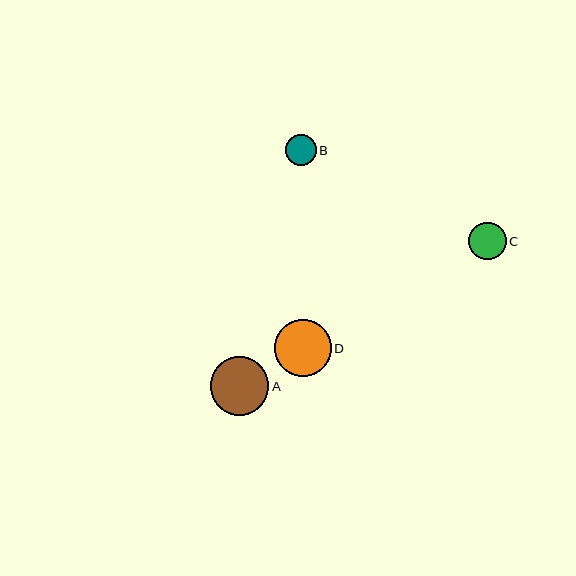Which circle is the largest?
Circle A is the largest with a size of approximately 59 pixels.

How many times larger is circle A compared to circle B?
Circle A is approximately 1.9 times the size of circle B.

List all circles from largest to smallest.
From largest to smallest: A, D, C, B.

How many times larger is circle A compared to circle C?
Circle A is approximately 1.6 times the size of circle C.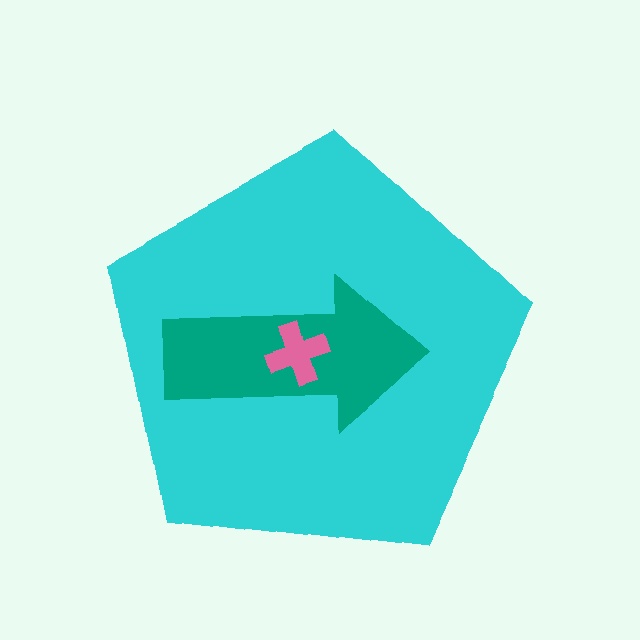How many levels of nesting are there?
3.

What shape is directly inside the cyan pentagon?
The teal arrow.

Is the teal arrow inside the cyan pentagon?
Yes.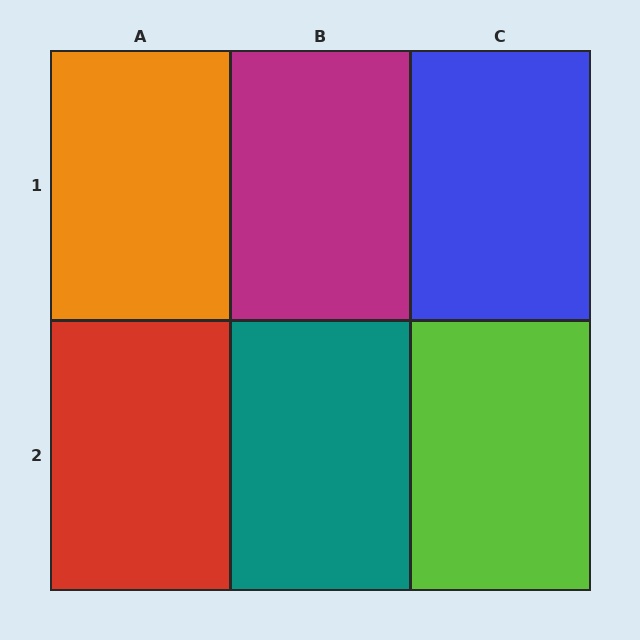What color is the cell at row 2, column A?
Red.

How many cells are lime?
1 cell is lime.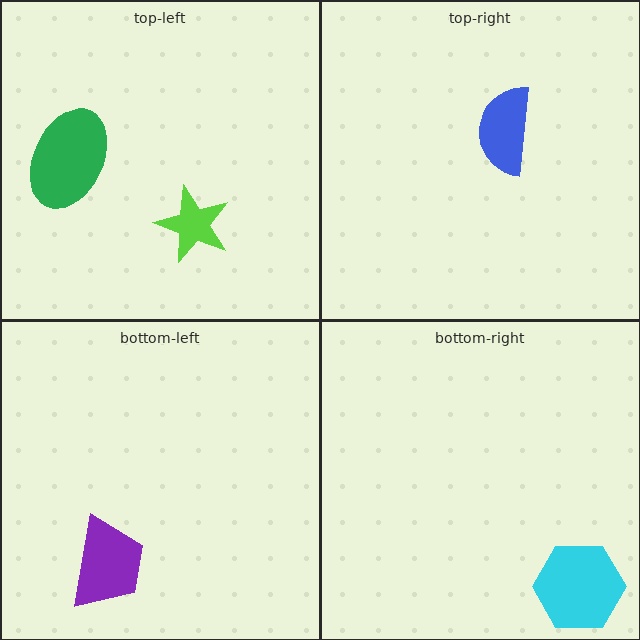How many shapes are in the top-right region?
1.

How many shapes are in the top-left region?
2.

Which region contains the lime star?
The top-left region.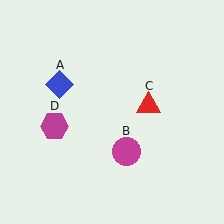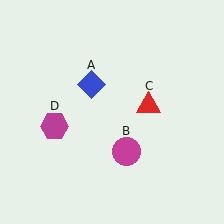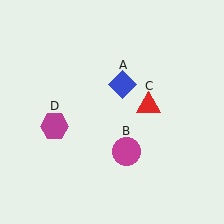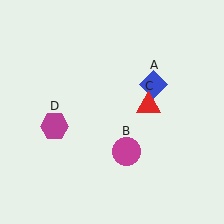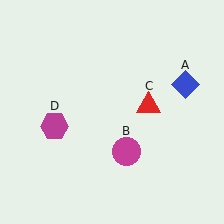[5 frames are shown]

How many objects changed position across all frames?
1 object changed position: blue diamond (object A).